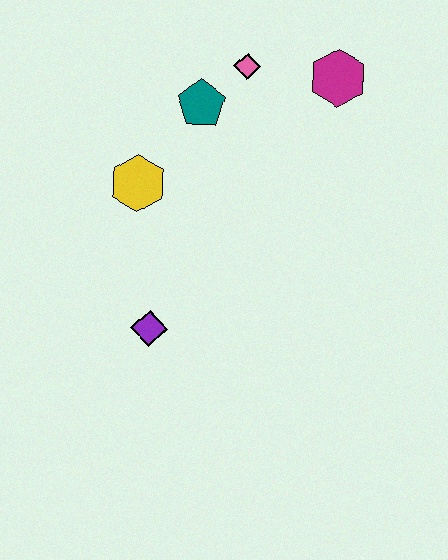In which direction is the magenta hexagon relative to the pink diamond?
The magenta hexagon is to the right of the pink diamond.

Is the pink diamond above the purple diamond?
Yes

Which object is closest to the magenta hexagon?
The pink diamond is closest to the magenta hexagon.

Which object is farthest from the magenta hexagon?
The purple diamond is farthest from the magenta hexagon.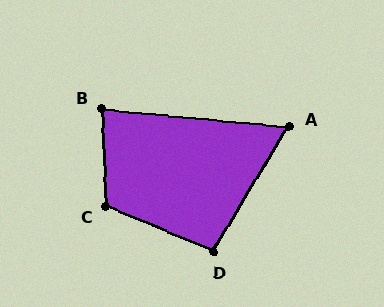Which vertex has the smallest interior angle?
A, at approximately 64 degrees.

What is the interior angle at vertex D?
Approximately 98 degrees (obtuse).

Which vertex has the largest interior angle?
C, at approximately 116 degrees.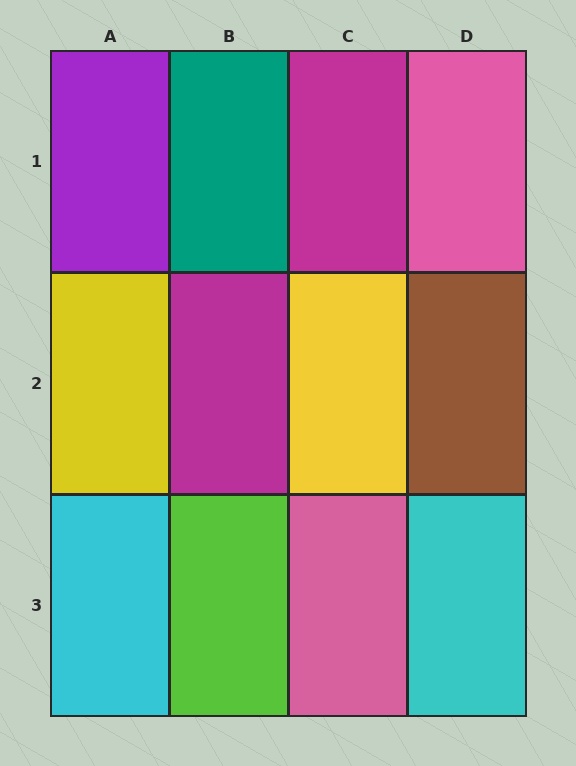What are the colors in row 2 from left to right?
Yellow, magenta, yellow, brown.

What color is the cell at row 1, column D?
Pink.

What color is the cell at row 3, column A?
Cyan.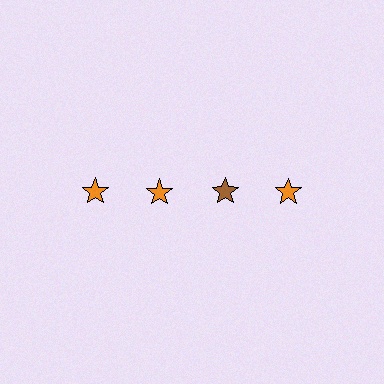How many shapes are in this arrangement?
There are 4 shapes arranged in a grid pattern.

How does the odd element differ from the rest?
It has a different color: brown instead of orange.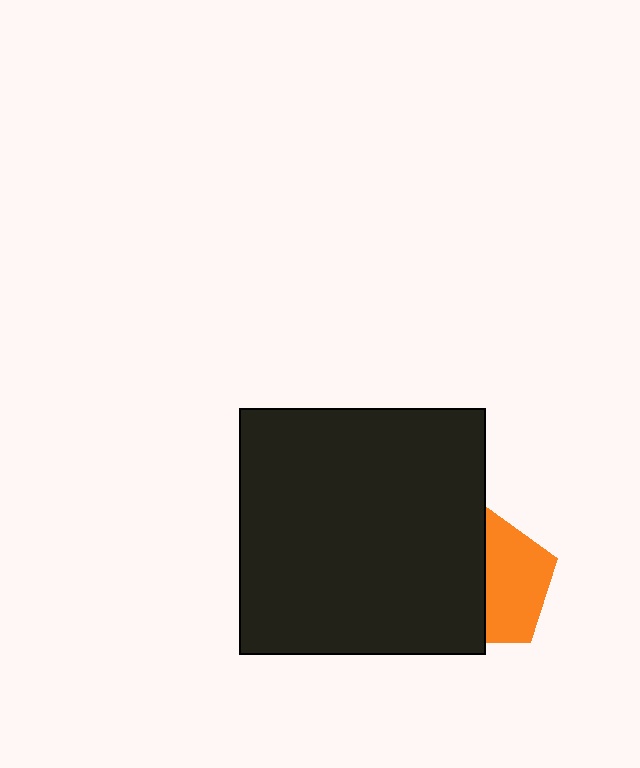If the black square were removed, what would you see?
You would see the complete orange pentagon.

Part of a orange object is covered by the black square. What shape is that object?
It is a pentagon.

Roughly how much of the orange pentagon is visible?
About half of it is visible (roughly 50%).